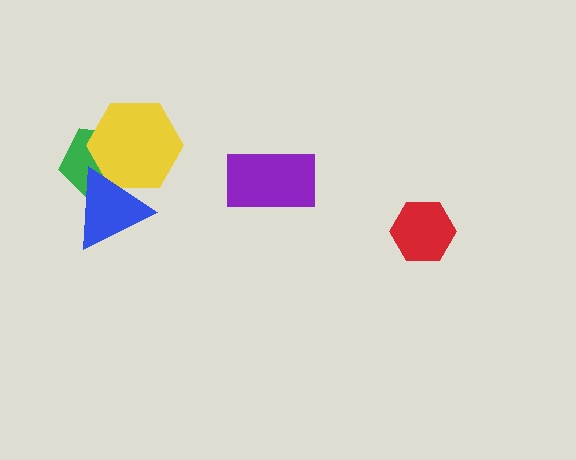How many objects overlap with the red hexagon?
0 objects overlap with the red hexagon.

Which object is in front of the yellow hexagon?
The blue triangle is in front of the yellow hexagon.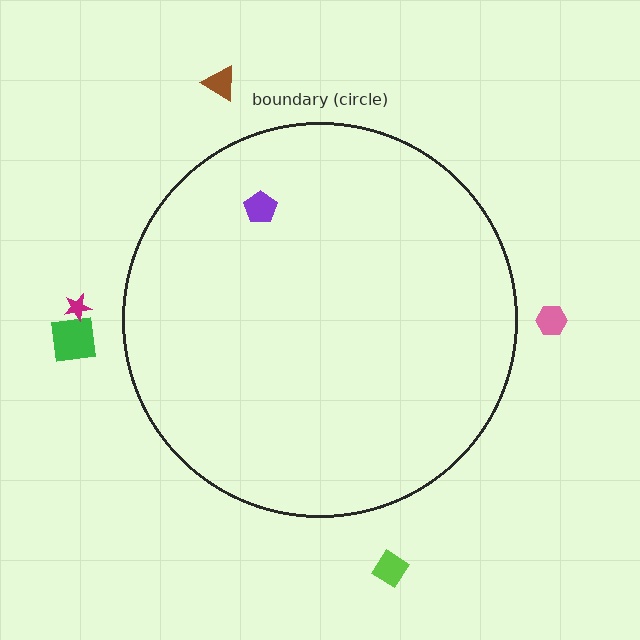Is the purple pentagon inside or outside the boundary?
Inside.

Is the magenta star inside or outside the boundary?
Outside.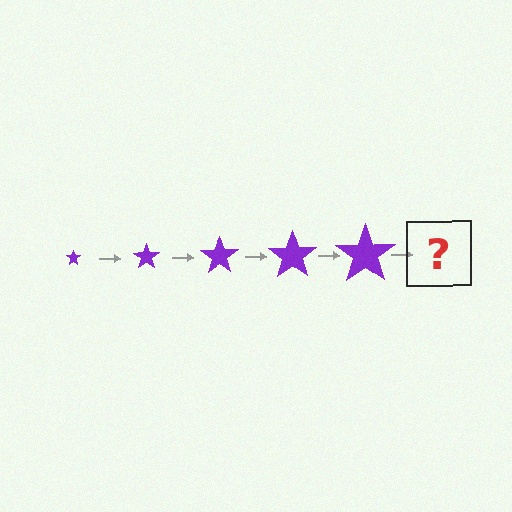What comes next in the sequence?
The next element should be a purple star, larger than the previous one.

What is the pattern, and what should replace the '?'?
The pattern is that the star gets progressively larger each step. The '?' should be a purple star, larger than the previous one.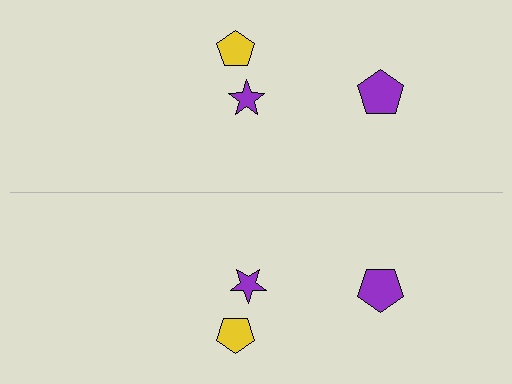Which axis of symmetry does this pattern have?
The pattern has a horizontal axis of symmetry running through the center of the image.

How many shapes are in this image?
There are 6 shapes in this image.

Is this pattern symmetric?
Yes, this pattern has bilateral (reflection) symmetry.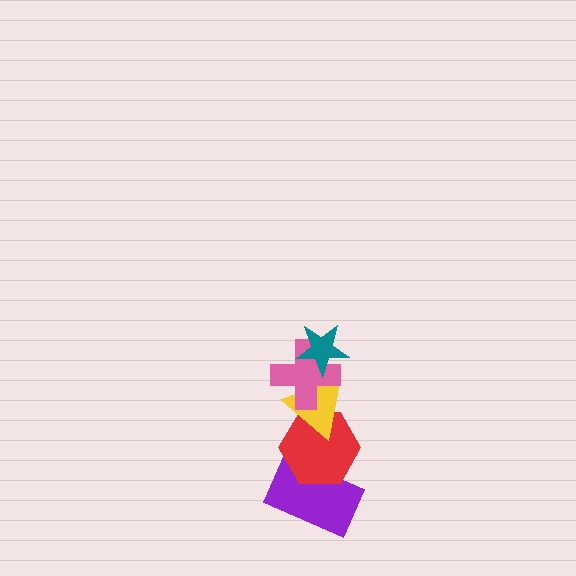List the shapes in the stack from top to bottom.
From top to bottom: the teal star, the pink cross, the yellow triangle, the red hexagon, the purple rectangle.